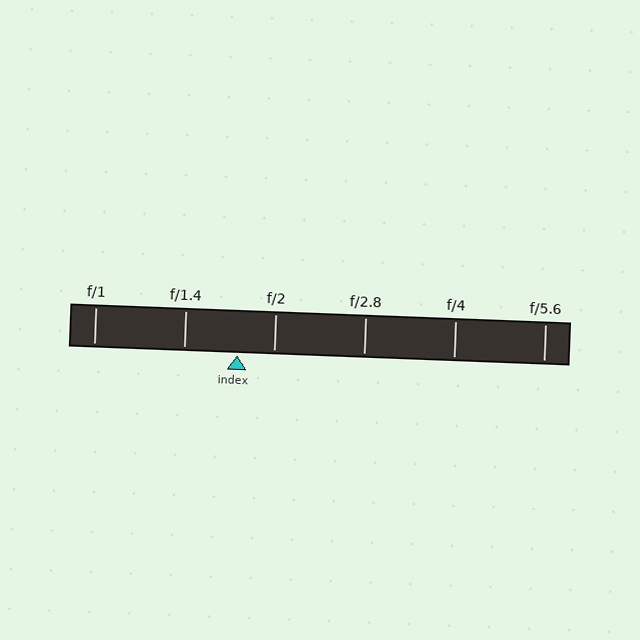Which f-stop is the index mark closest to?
The index mark is closest to f/2.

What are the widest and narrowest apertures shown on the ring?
The widest aperture shown is f/1 and the narrowest is f/5.6.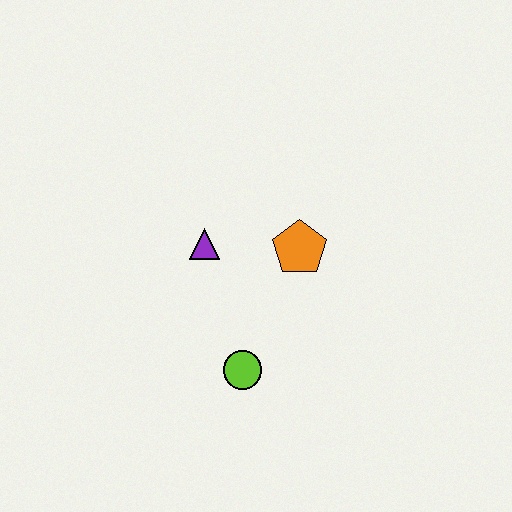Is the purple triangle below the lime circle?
No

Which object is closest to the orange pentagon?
The purple triangle is closest to the orange pentagon.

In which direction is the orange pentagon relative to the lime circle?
The orange pentagon is above the lime circle.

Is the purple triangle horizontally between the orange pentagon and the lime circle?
No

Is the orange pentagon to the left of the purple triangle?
No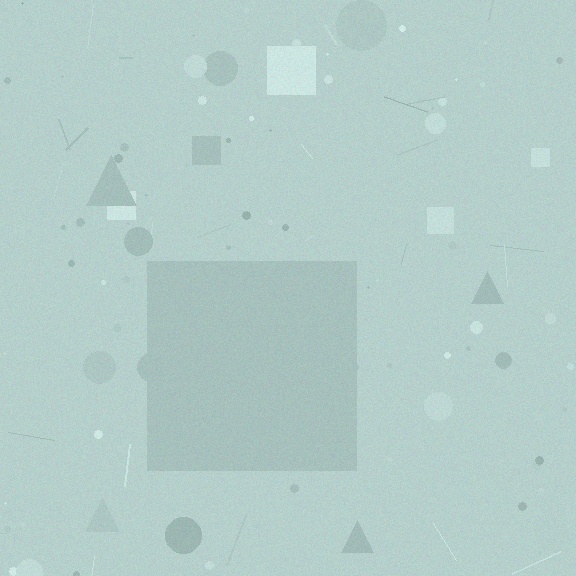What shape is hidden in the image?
A square is hidden in the image.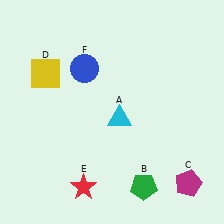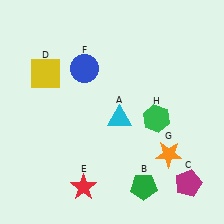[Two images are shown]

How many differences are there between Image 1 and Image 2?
There are 2 differences between the two images.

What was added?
An orange star (G), a green hexagon (H) were added in Image 2.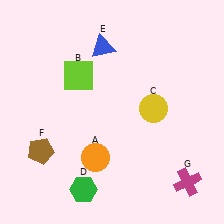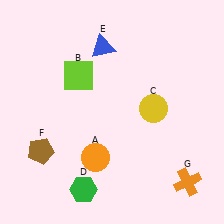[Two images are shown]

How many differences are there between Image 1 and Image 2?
There is 1 difference between the two images.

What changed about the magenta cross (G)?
In Image 1, G is magenta. In Image 2, it changed to orange.